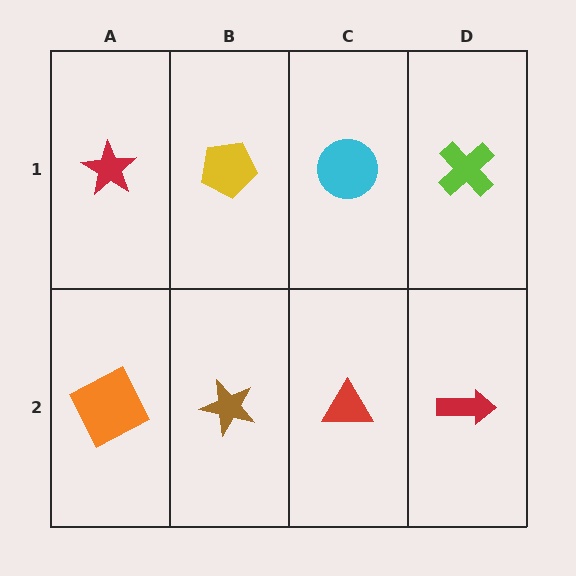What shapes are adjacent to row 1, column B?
A brown star (row 2, column B), a red star (row 1, column A), a cyan circle (row 1, column C).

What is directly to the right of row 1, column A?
A yellow pentagon.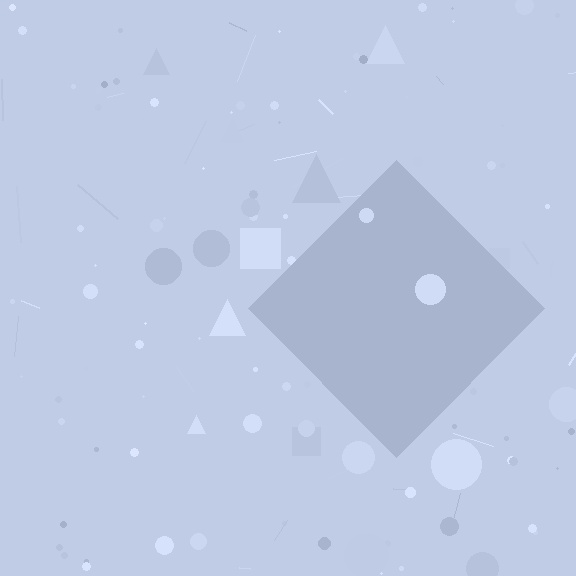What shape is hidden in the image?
A diamond is hidden in the image.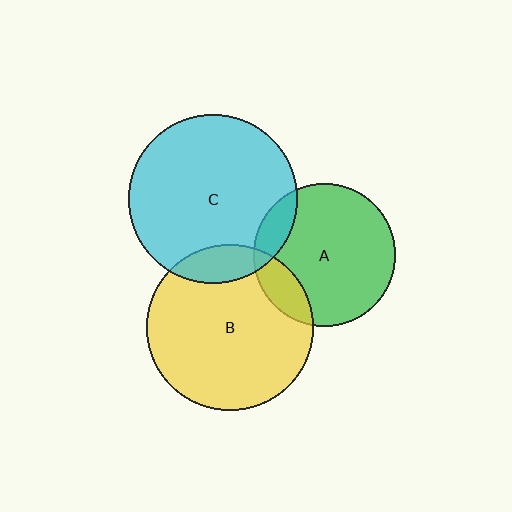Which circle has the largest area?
Circle C (cyan).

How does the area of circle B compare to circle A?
Approximately 1.4 times.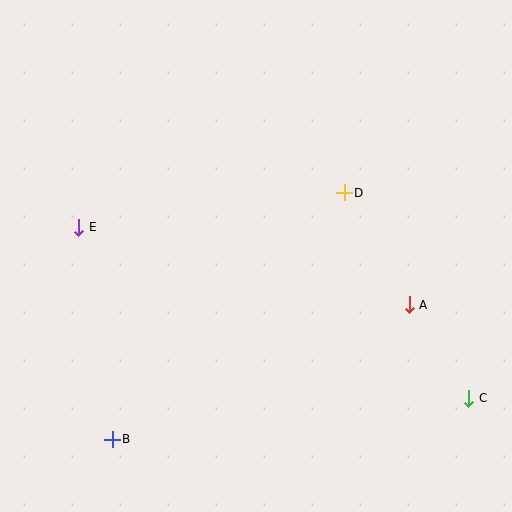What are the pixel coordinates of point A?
Point A is at (409, 305).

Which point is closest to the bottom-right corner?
Point C is closest to the bottom-right corner.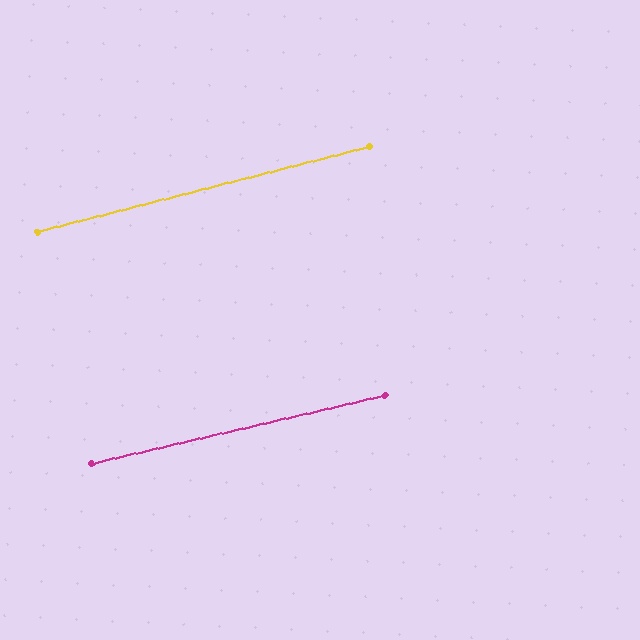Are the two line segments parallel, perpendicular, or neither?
Parallel — their directions differ by only 1.4°.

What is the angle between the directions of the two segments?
Approximately 1 degree.